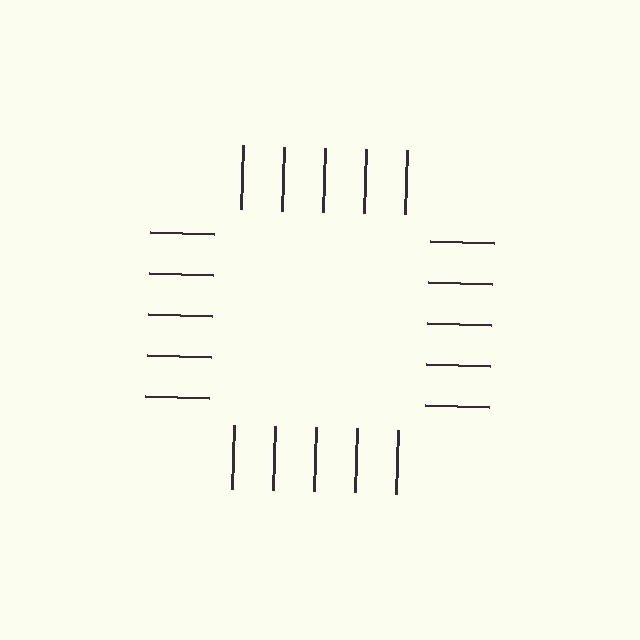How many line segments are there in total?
20 — 5 along each of the 4 edges.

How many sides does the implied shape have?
4 sides — the line-ends trace a square.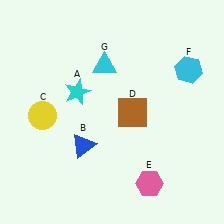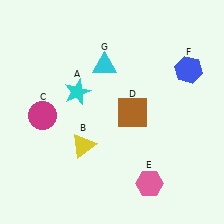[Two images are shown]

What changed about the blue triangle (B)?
In Image 1, B is blue. In Image 2, it changed to yellow.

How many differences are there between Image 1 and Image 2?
There are 3 differences between the two images.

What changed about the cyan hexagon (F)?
In Image 1, F is cyan. In Image 2, it changed to blue.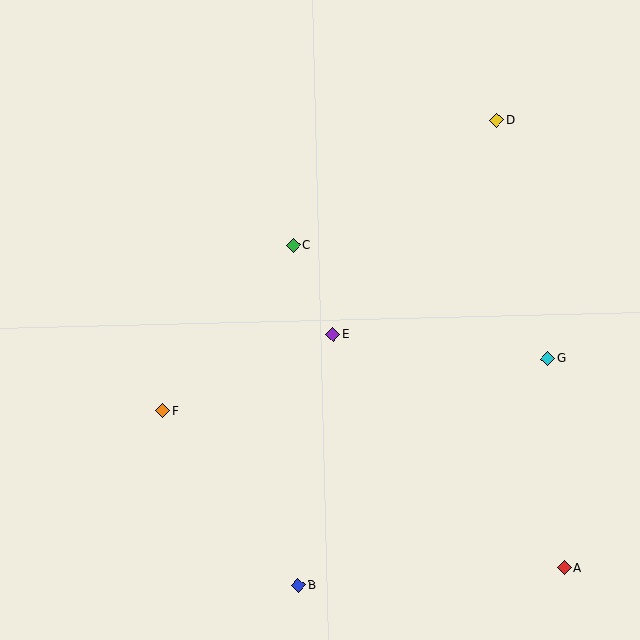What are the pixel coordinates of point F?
Point F is at (163, 411).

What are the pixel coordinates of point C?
Point C is at (293, 245).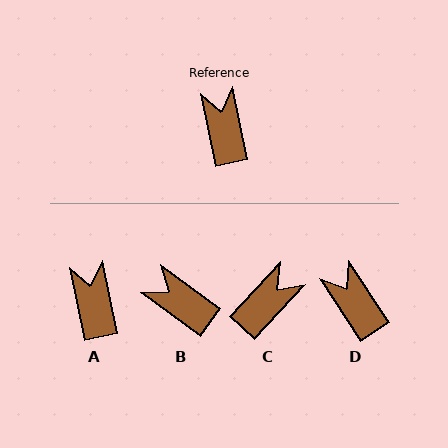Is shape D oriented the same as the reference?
No, it is off by about 22 degrees.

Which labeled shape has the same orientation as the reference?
A.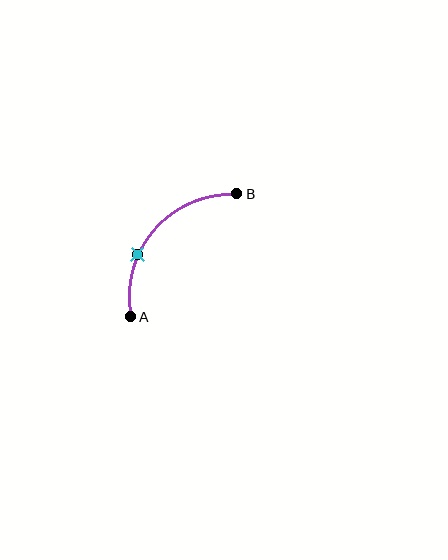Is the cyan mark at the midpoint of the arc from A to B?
No. The cyan mark lies on the arc but is closer to endpoint A. The arc midpoint would be at the point on the curve equidistant along the arc from both A and B.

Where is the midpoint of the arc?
The arc midpoint is the point on the curve farthest from the straight line joining A and B. It sits above and to the left of that line.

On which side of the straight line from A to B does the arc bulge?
The arc bulges above and to the left of the straight line connecting A and B.